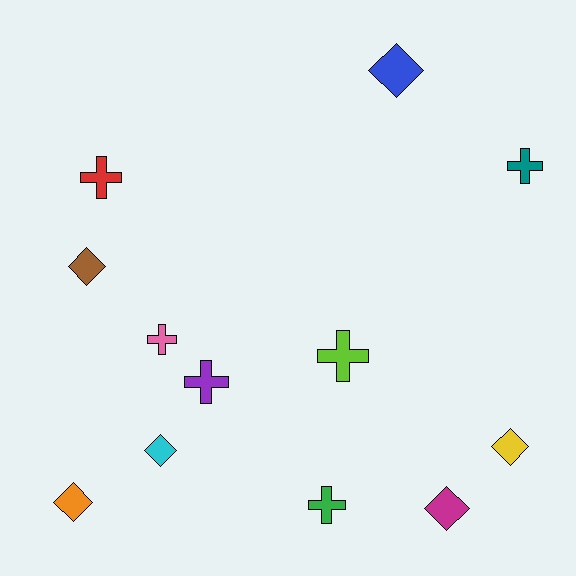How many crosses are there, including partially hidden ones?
There are 6 crosses.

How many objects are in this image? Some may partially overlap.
There are 12 objects.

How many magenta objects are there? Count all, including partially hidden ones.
There is 1 magenta object.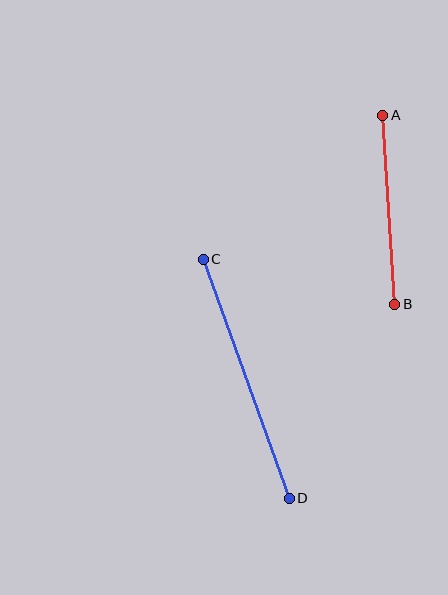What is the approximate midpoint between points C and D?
The midpoint is at approximately (246, 379) pixels.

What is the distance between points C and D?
The distance is approximately 254 pixels.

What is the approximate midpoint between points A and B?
The midpoint is at approximately (389, 210) pixels.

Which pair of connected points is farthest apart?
Points C and D are farthest apart.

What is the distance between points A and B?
The distance is approximately 190 pixels.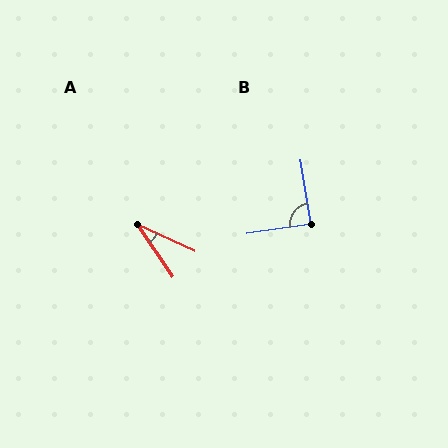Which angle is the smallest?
A, at approximately 32 degrees.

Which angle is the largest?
B, at approximately 89 degrees.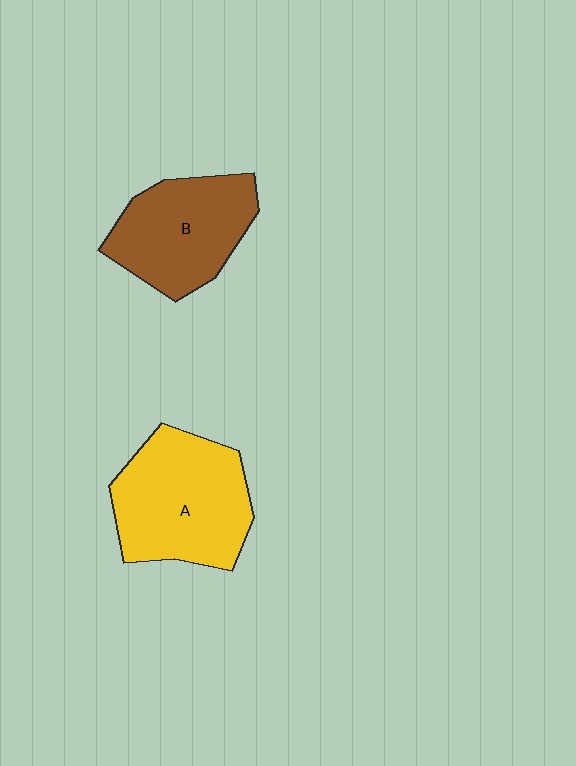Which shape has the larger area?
Shape A (yellow).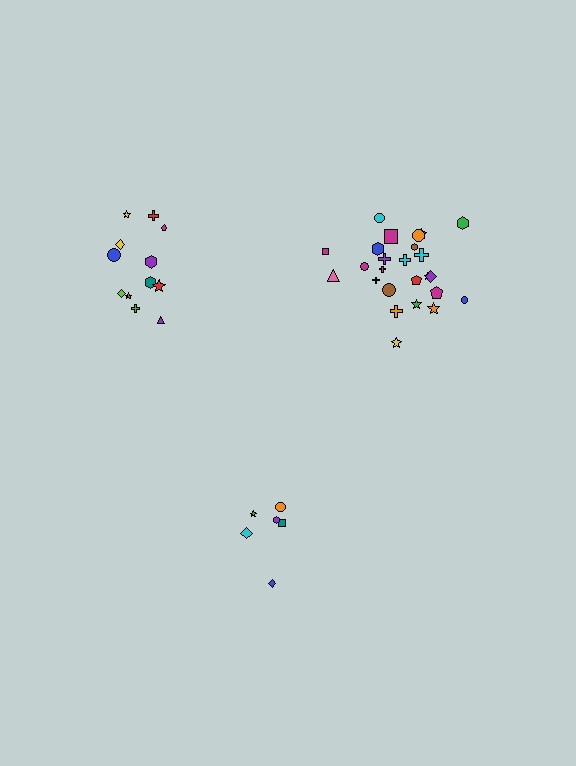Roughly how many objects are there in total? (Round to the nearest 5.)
Roughly 45 objects in total.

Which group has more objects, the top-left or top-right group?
The top-right group.